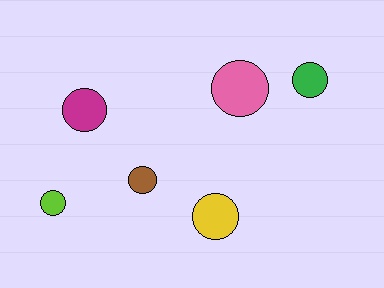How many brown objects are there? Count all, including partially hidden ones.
There is 1 brown object.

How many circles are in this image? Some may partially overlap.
There are 6 circles.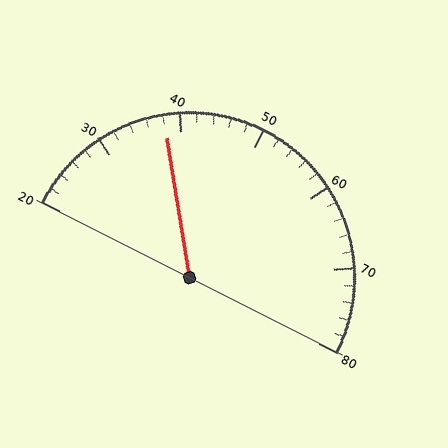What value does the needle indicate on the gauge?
The needle indicates approximately 38.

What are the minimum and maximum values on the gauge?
The gauge ranges from 20 to 80.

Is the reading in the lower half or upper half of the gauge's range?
The reading is in the lower half of the range (20 to 80).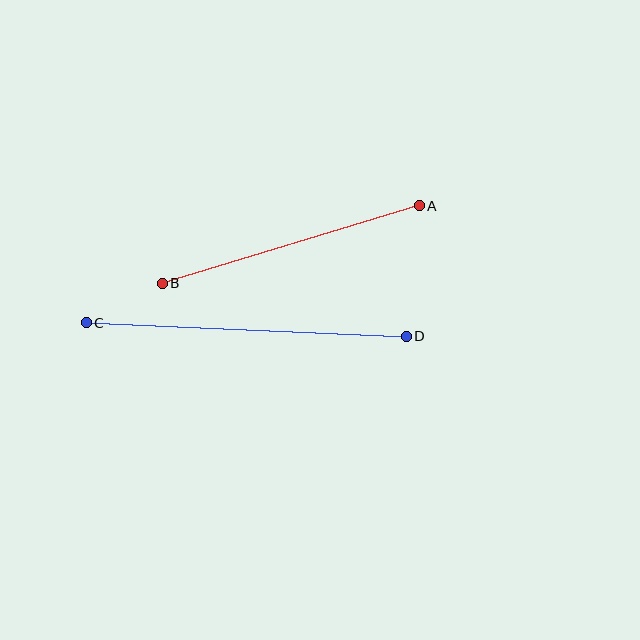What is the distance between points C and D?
The distance is approximately 320 pixels.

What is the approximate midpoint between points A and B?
The midpoint is at approximately (291, 244) pixels.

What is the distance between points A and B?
The distance is approximately 268 pixels.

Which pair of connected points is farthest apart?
Points C and D are farthest apart.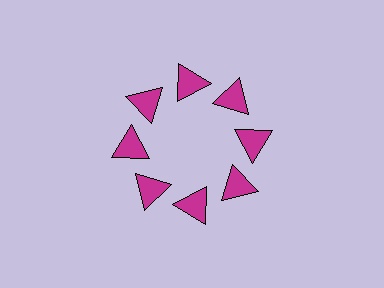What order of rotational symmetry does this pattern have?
This pattern has 8-fold rotational symmetry.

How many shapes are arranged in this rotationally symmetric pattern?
There are 8 shapes, arranged in 8 groups of 1.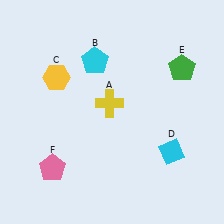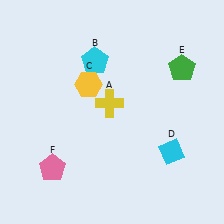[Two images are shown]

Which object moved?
The yellow hexagon (C) moved right.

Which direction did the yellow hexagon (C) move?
The yellow hexagon (C) moved right.